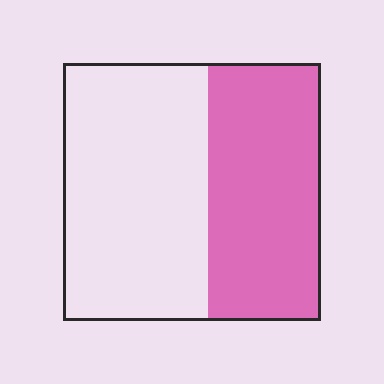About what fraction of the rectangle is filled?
About two fifths (2/5).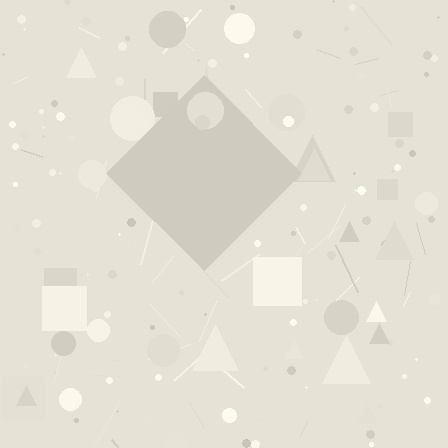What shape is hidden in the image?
A diamond is hidden in the image.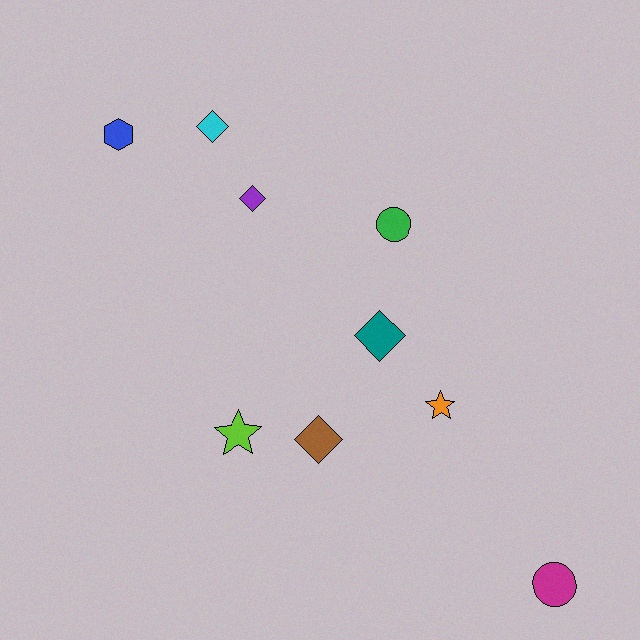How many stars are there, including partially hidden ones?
There are 2 stars.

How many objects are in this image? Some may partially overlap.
There are 9 objects.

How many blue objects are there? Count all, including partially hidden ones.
There is 1 blue object.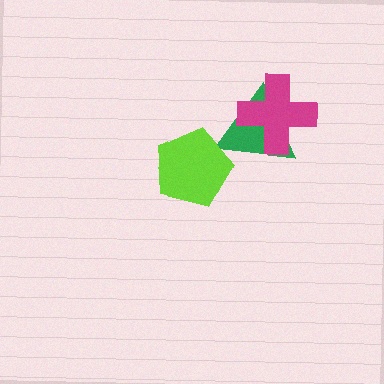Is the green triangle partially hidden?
Yes, it is partially covered by another shape.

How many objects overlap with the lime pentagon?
1 object overlaps with the lime pentagon.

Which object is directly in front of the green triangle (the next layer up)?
The magenta cross is directly in front of the green triangle.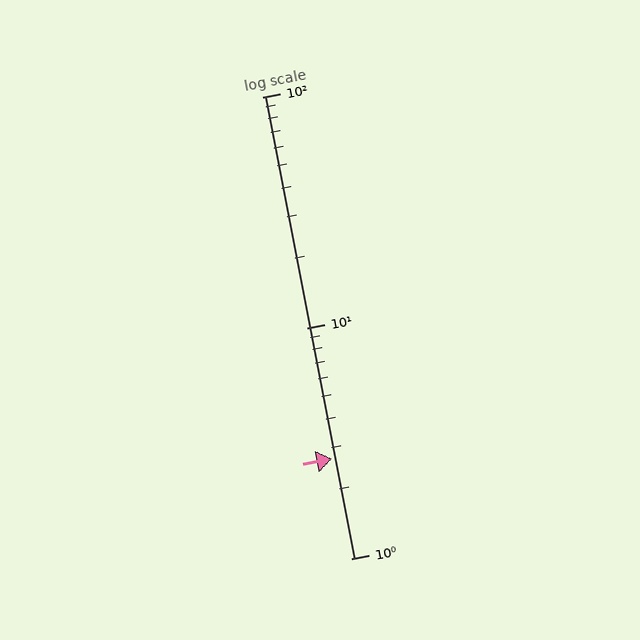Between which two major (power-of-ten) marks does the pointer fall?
The pointer is between 1 and 10.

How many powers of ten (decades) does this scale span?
The scale spans 2 decades, from 1 to 100.